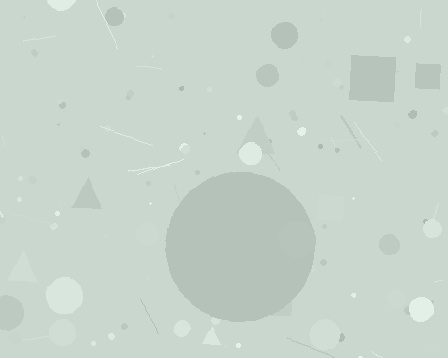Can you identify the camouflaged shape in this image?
The camouflaged shape is a circle.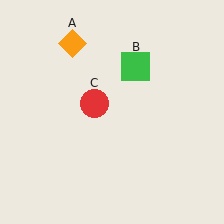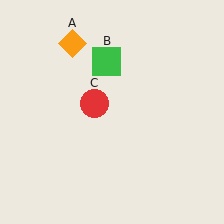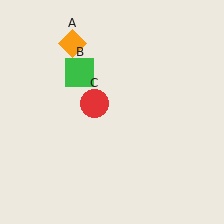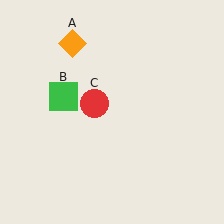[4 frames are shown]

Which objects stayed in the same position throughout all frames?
Orange diamond (object A) and red circle (object C) remained stationary.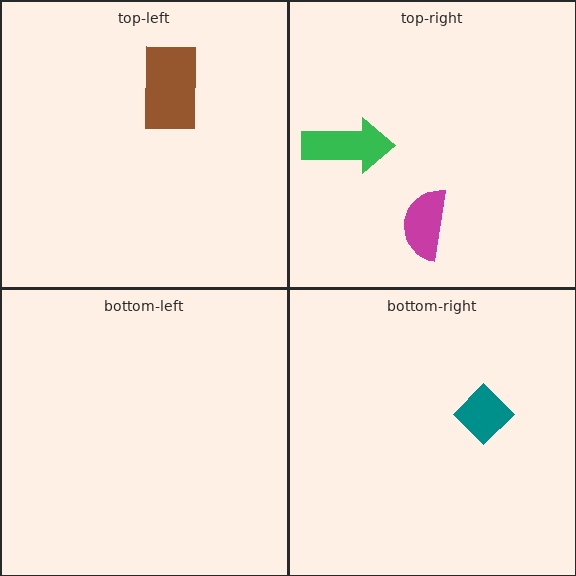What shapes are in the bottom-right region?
The teal diamond.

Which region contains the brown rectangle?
The top-left region.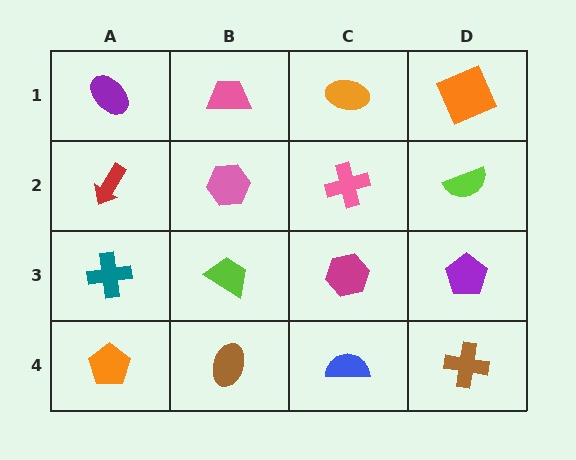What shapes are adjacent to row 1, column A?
A red arrow (row 2, column A), a pink trapezoid (row 1, column B).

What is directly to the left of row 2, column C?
A pink hexagon.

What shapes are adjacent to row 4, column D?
A purple pentagon (row 3, column D), a blue semicircle (row 4, column C).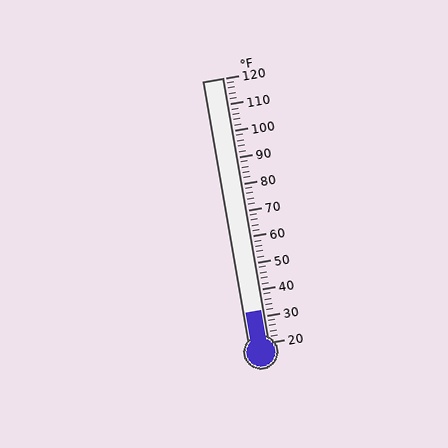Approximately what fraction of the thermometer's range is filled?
The thermometer is filled to approximately 10% of its range.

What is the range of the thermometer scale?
The thermometer scale ranges from 20°F to 120°F.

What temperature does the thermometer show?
The thermometer shows approximately 32°F.